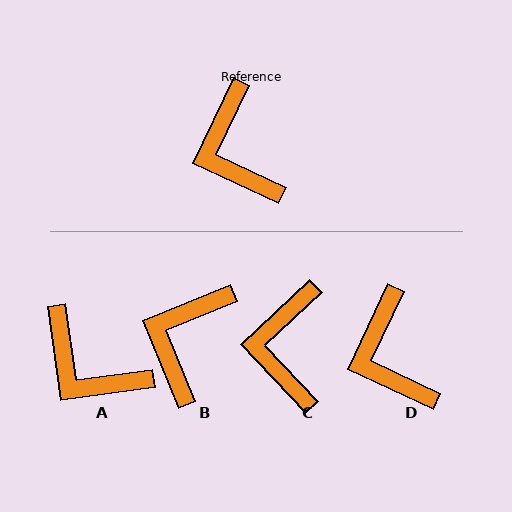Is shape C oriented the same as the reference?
No, it is off by about 22 degrees.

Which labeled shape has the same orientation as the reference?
D.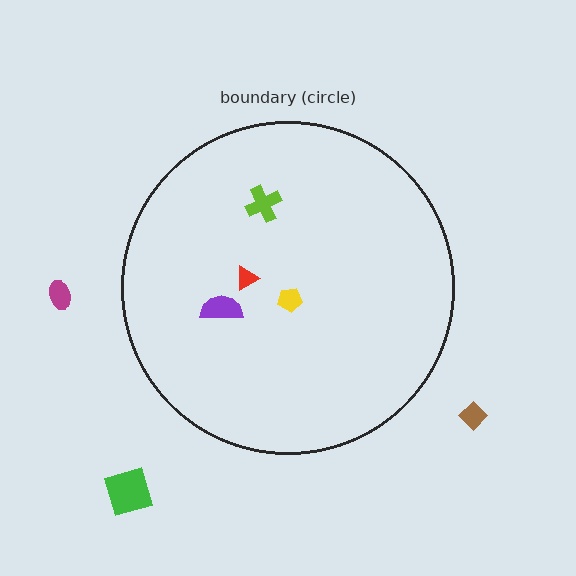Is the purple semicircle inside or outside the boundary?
Inside.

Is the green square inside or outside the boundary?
Outside.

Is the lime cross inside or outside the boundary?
Inside.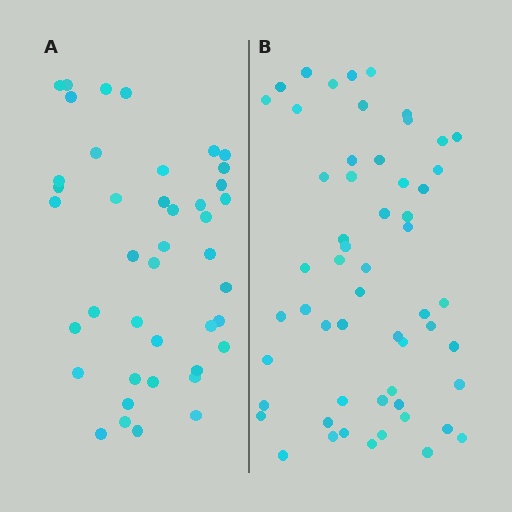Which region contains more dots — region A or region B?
Region B (the right region) has more dots.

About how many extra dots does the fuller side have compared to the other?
Region B has approximately 15 more dots than region A.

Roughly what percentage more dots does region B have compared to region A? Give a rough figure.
About 35% more.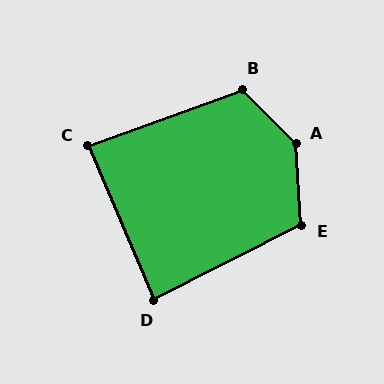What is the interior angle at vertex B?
Approximately 115 degrees (obtuse).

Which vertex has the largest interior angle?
A, at approximately 140 degrees.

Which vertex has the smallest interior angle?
D, at approximately 87 degrees.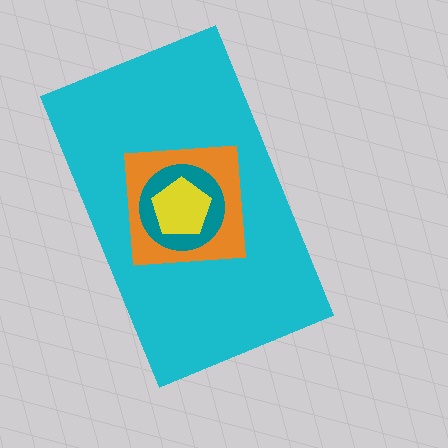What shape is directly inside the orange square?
The teal circle.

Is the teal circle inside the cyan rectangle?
Yes.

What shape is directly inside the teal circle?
The yellow pentagon.